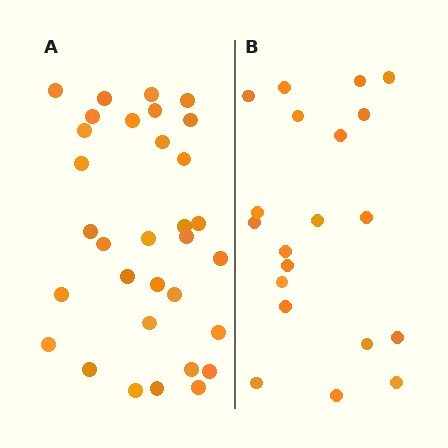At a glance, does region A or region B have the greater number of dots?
Region A (the left region) has more dots.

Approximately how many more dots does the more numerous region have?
Region A has roughly 12 or so more dots than region B.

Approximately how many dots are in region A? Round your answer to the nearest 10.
About 30 dots. (The exact count is 32, which rounds to 30.)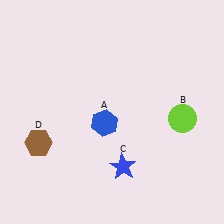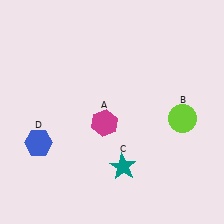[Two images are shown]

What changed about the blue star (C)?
In Image 1, C is blue. In Image 2, it changed to teal.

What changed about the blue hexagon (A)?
In Image 1, A is blue. In Image 2, it changed to magenta.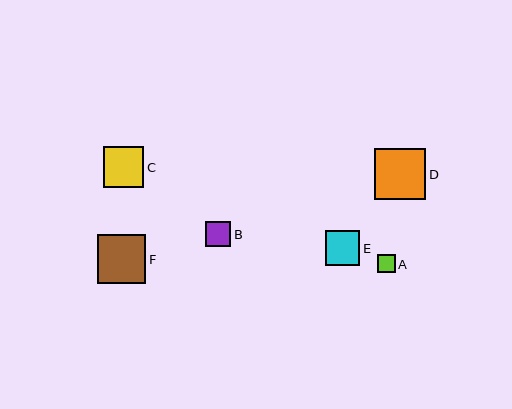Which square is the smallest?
Square A is the smallest with a size of approximately 18 pixels.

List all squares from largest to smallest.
From largest to smallest: D, F, C, E, B, A.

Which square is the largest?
Square D is the largest with a size of approximately 51 pixels.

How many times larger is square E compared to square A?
Square E is approximately 1.9 times the size of square A.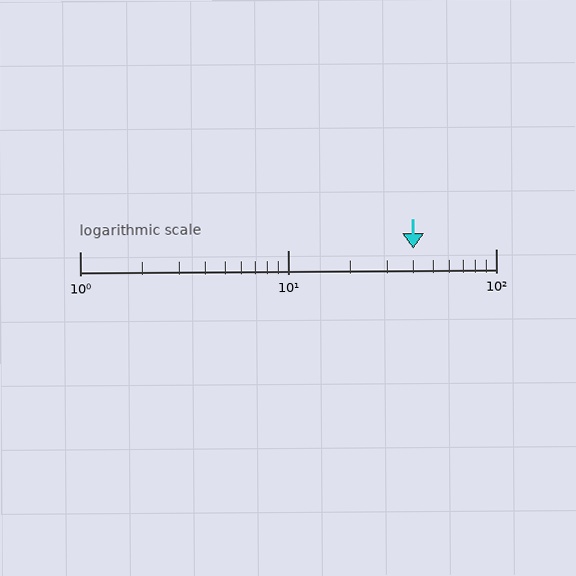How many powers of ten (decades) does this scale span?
The scale spans 2 decades, from 1 to 100.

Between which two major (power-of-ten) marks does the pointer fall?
The pointer is between 10 and 100.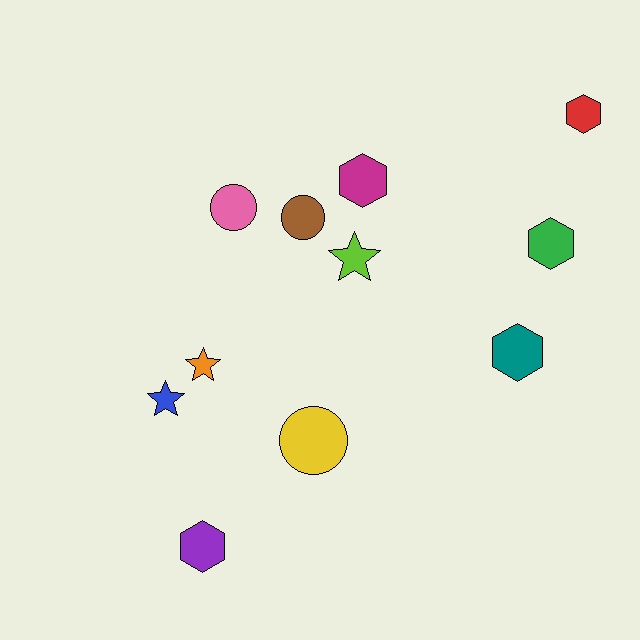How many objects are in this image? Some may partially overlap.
There are 11 objects.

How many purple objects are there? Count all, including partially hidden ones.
There is 1 purple object.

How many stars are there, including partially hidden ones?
There are 3 stars.